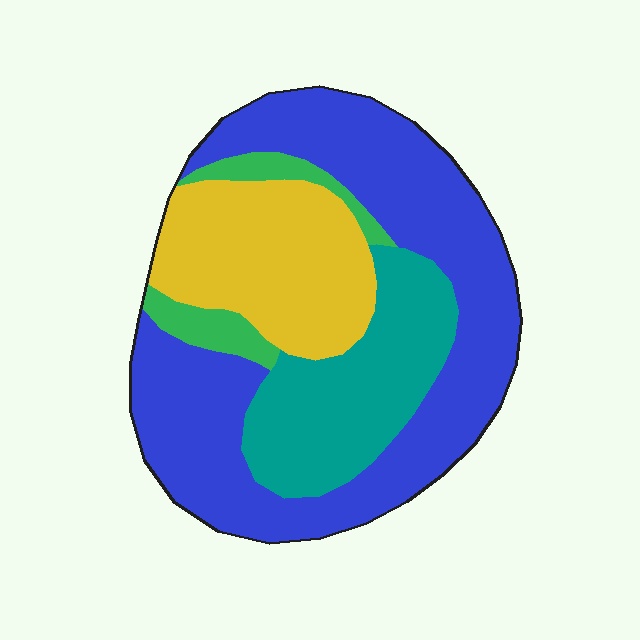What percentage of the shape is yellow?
Yellow covers around 20% of the shape.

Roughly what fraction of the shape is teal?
Teal takes up about one fifth (1/5) of the shape.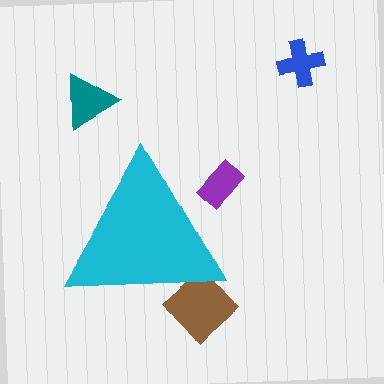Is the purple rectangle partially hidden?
Yes, the purple rectangle is partially hidden behind the cyan triangle.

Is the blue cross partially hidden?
No, the blue cross is fully visible.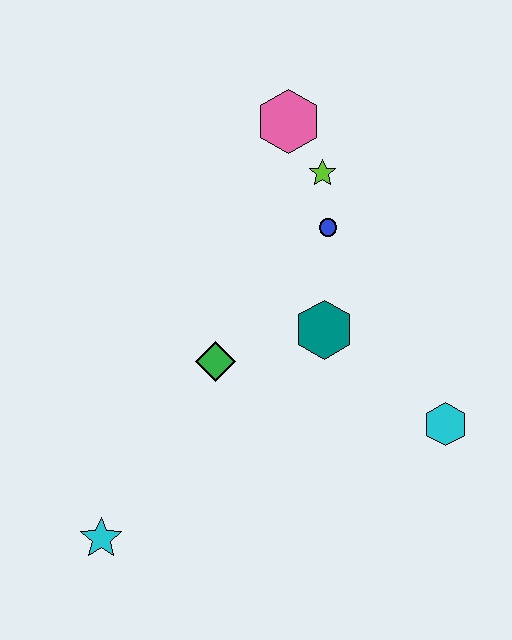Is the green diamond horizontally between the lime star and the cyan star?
Yes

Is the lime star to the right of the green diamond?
Yes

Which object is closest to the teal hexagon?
The blue circle is closest to the teal hexagon.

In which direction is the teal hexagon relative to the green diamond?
The teal hexagon is to the right of the green diamond.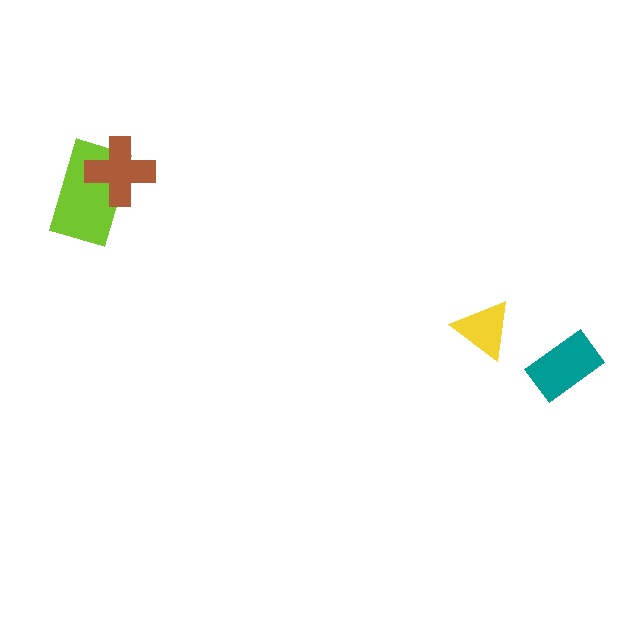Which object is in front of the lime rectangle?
The brown cross is in front of the lime rectangle.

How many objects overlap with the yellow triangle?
0 objects overlap with the yellow triangle.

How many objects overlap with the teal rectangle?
0 objects overlap with the teal rectangle.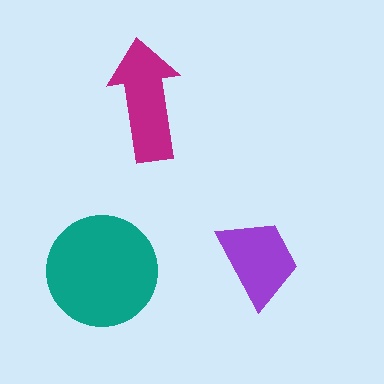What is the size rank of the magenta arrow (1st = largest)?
2nd.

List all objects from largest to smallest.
The teal circle, the magenta arrow, the purple trapezoid.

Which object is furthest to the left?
The teal circle is leftmost.